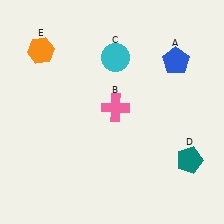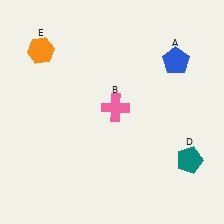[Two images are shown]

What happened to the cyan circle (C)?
The cyan circle (C) was removed in Image 2. It was in the top-right area of Image 1.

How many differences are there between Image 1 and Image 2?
There is 1 difference between the two images.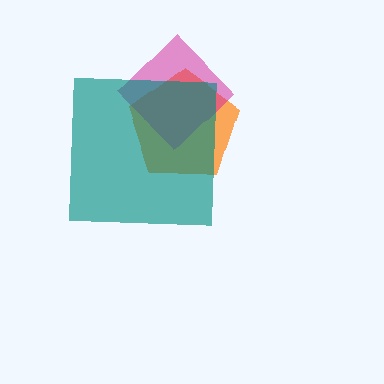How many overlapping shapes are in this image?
There are 3 overlapping shapes in the image.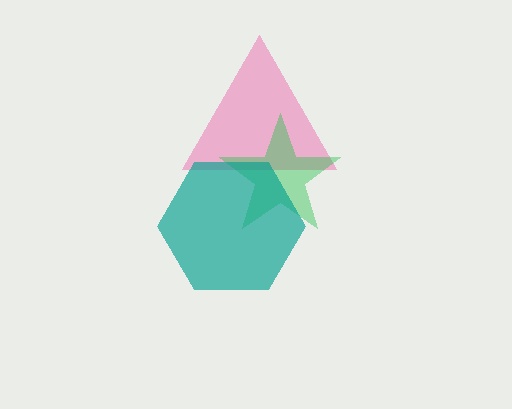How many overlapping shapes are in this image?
There are 3 overlapping shapes in the image.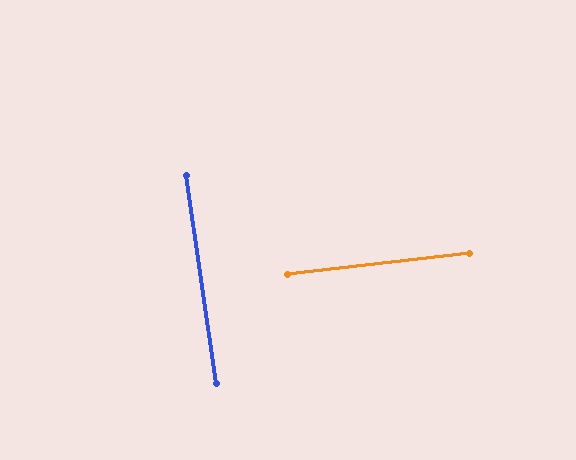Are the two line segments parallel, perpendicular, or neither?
Perpendicular — they meet at approximately 88°.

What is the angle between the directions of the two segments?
Approximately 88 degrees.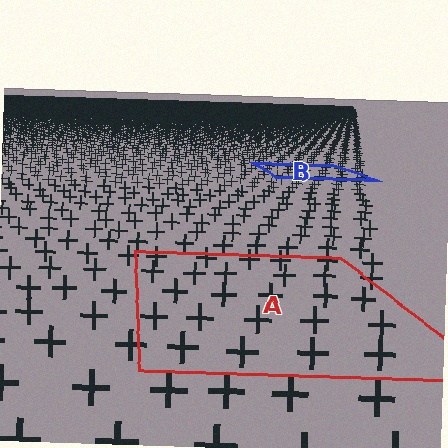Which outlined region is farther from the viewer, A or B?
Region B is farther from the viewer — the texture elements inside it appear smaller and more densely packed.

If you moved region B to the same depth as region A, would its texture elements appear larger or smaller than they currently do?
They would appear larger. At a closer depth, the same texture elements are projected at a bigger on-screen size.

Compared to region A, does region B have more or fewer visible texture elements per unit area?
Region B has more texture elements per unit area — they are packed more densely because it is farther away.